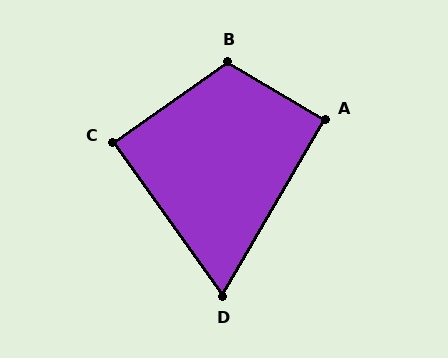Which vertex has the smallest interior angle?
D, at approximately 66 degrees.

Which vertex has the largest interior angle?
B, at approximately 114 degrees.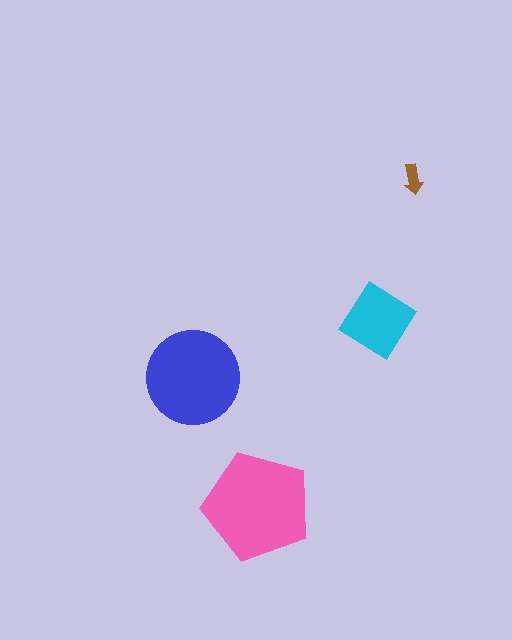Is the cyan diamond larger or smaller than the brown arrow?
Larger.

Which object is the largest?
The pink pentagon.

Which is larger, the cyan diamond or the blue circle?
The blue circle.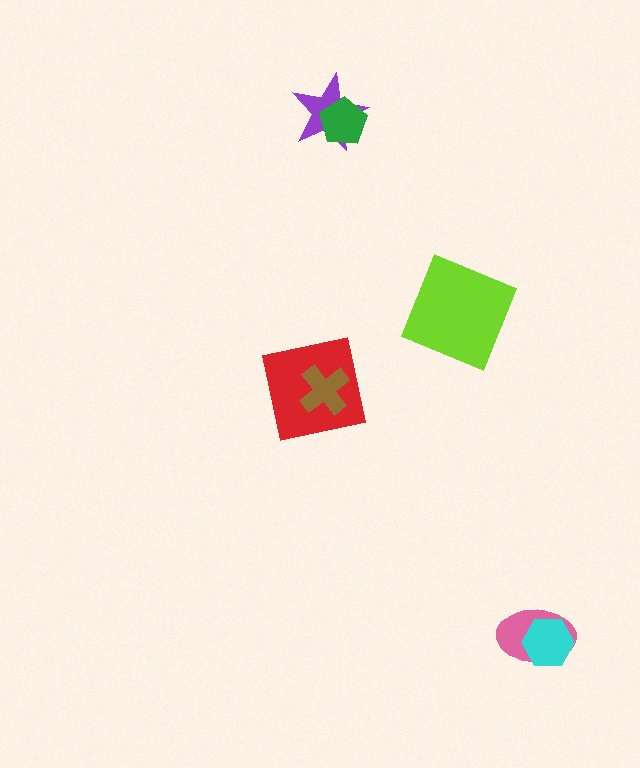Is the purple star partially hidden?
Yes, it is partially covered by another shape.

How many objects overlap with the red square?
1 object overlaps with the red square.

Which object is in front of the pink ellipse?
The cyan hexagon is in front of the pink ellipse.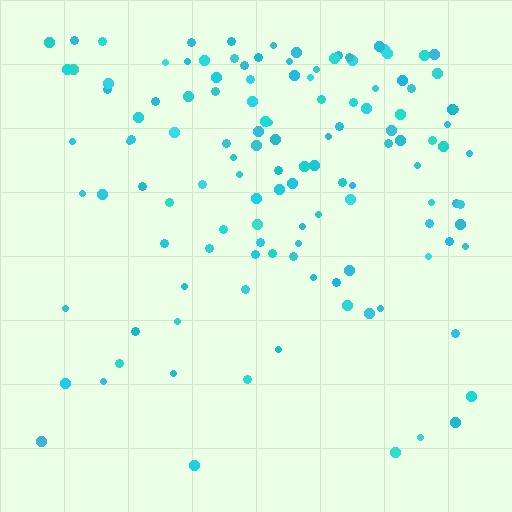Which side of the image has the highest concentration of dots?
The top.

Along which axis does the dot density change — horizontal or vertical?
Vertical.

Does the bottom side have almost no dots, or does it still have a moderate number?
Still a moderate number, just noticeably fewer than the top.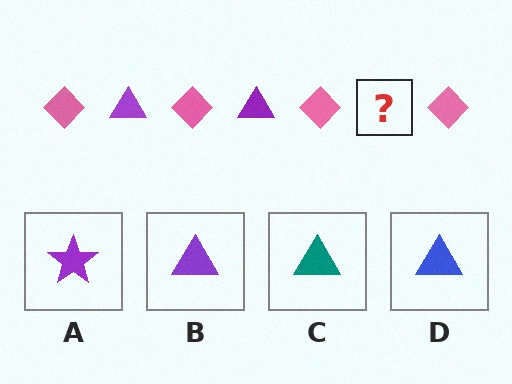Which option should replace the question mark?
Option B.